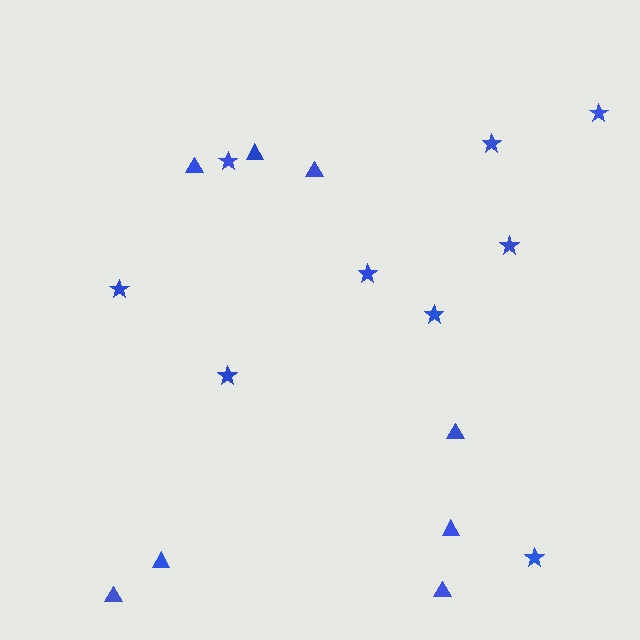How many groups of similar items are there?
There are 2 groups: one group of stars (9) and one group of triangles (8).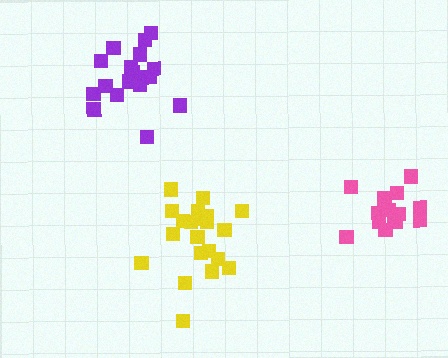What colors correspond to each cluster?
The clusters are colored: pink, yellow, purple.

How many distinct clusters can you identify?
There are 3 distinct clusters.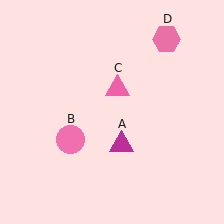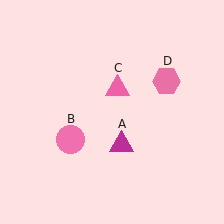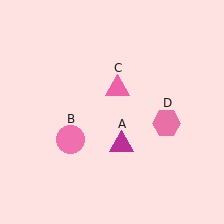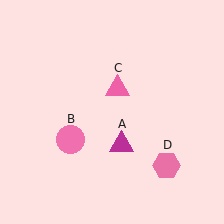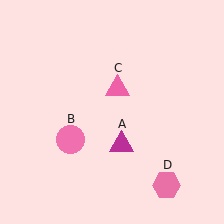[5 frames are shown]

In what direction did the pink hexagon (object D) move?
The pink hexagon (object D) moved down.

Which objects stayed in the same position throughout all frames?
Magenta triangle (object A) and pink circle (object B) and pink triangle (object C) remained stationary.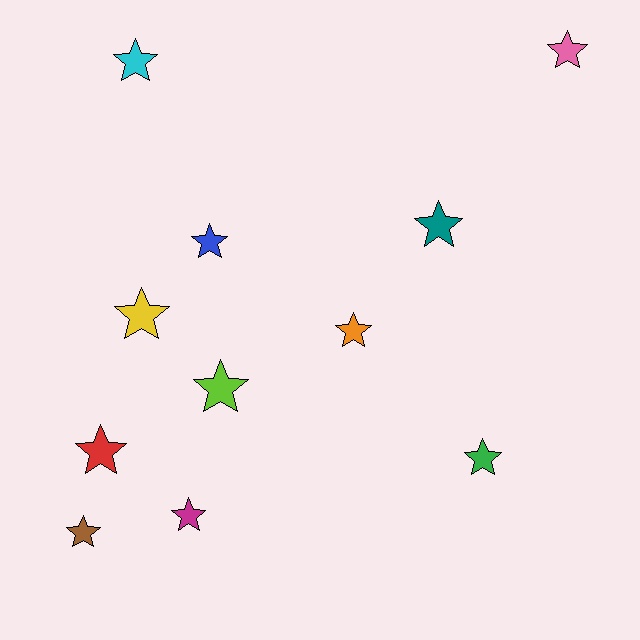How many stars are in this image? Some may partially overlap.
There are 11 stars.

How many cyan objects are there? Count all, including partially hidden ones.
There is 1 cyan object.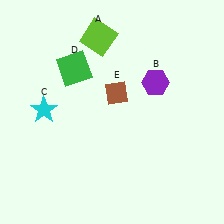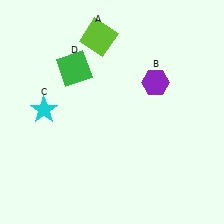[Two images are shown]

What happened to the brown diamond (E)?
The brown diamond (E) was removed in Image 2. It was in the top-right area of Image 1.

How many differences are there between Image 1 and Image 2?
There is 1 difference between the two images.